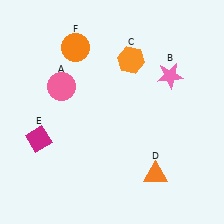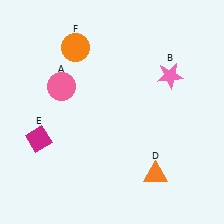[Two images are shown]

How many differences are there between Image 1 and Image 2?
There is 1 difference between the two images.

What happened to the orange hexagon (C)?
The orange hexagon (C) was removed in Image 2. It was in the top-right area of Image 1.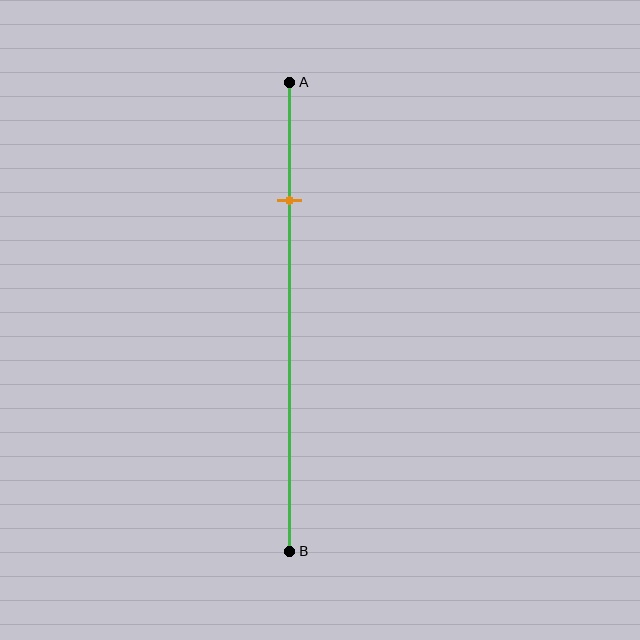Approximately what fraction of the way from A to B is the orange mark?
The orange mark is approximately 25% of the way from A to B.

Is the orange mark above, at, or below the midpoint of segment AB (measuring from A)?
The orange mark is above the midpoint of segment AB.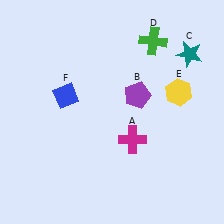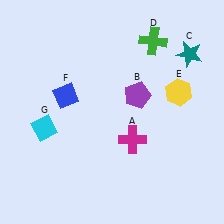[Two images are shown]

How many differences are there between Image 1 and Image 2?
There is 1 difference between the two images.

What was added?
A cyan diamond (G) was added in Image 2.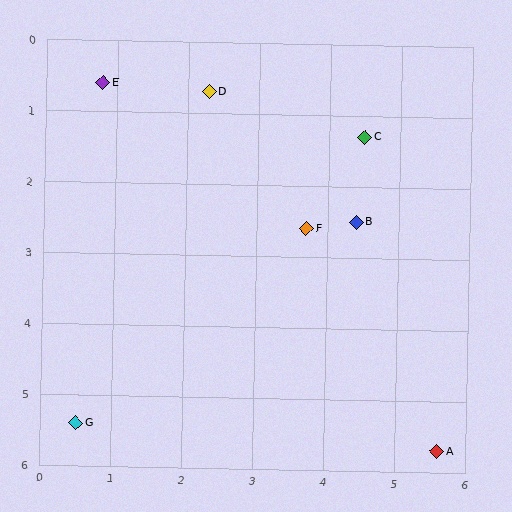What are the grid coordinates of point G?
Point G is at approximately (0.5, 5.4).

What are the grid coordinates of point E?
Point E is at approximately (0.8, 0.6).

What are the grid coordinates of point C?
Point C is at approximately (4.5, 1.3).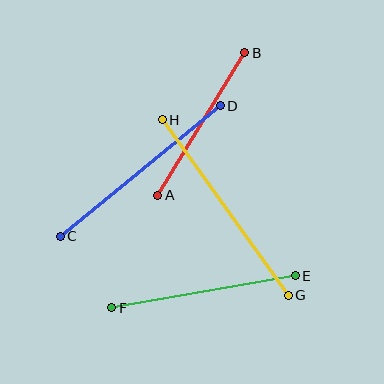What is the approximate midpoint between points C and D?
The midpoint is at approximately (140, 171) pixels.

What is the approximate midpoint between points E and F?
The midpoint is at approximately (204, 292) pixels.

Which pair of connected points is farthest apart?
Points G and H are farthest apart.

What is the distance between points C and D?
The distance is approximately 207 pixels.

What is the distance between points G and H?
The distance is approximately 216 pixels.